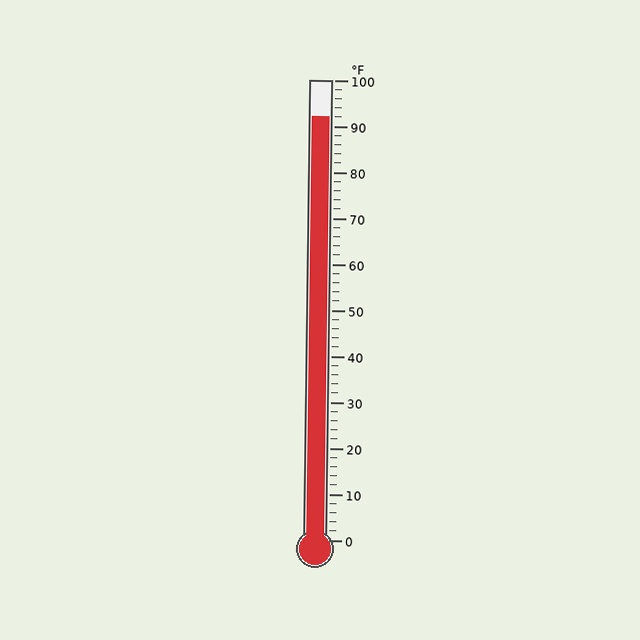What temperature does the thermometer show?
The thermometer shows approximately 92°F.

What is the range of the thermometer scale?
The thermometer scale ranges from 0°F to 100°F.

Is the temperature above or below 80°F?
The temperature is above 80°F.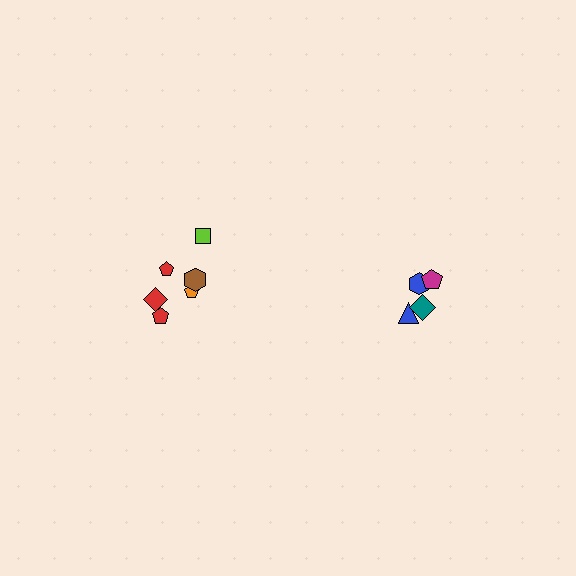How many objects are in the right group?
There are 4 objects.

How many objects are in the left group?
There are 6 objects.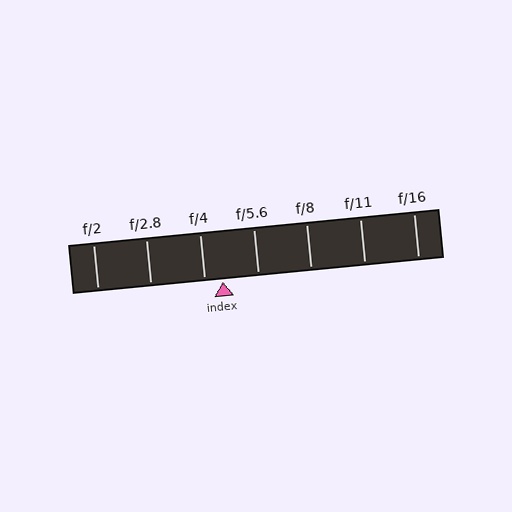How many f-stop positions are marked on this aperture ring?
There are 7 f-stop positions marked.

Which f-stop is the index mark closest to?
The index mark is closest to f/4.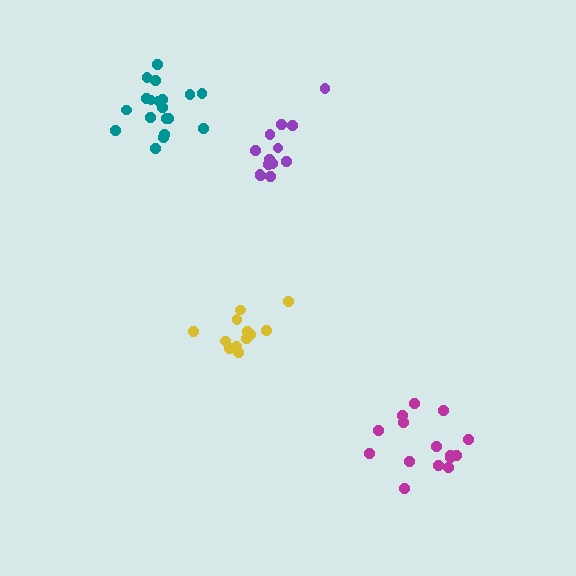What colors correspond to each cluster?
The clusters are colored: magenta, teal, yellow, purple.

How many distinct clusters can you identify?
There are 4 distinct clusters.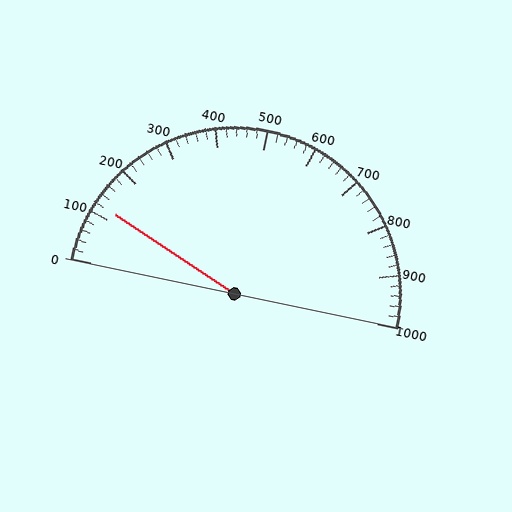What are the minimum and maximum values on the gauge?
The gauge ranges from 0 to 1000.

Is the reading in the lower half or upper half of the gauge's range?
The reading is in the lower half of the range (0 to 1000).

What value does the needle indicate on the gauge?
The needle indicates approximately 120.